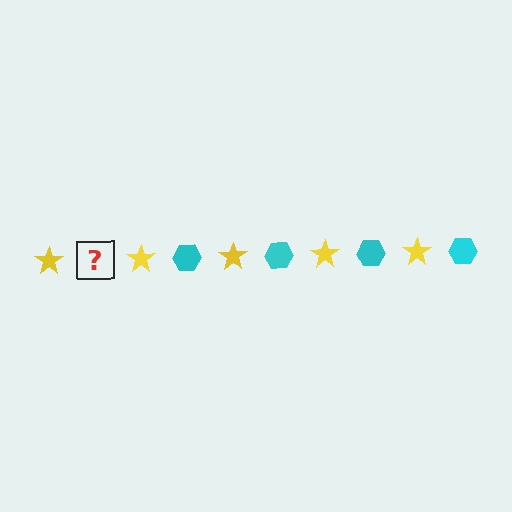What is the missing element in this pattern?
The missing element is a cyan hexagon.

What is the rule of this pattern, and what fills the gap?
The rule is that the pattern alternates between yellow star and cyan hexagon. The gap should be filled with a cyan hexagon.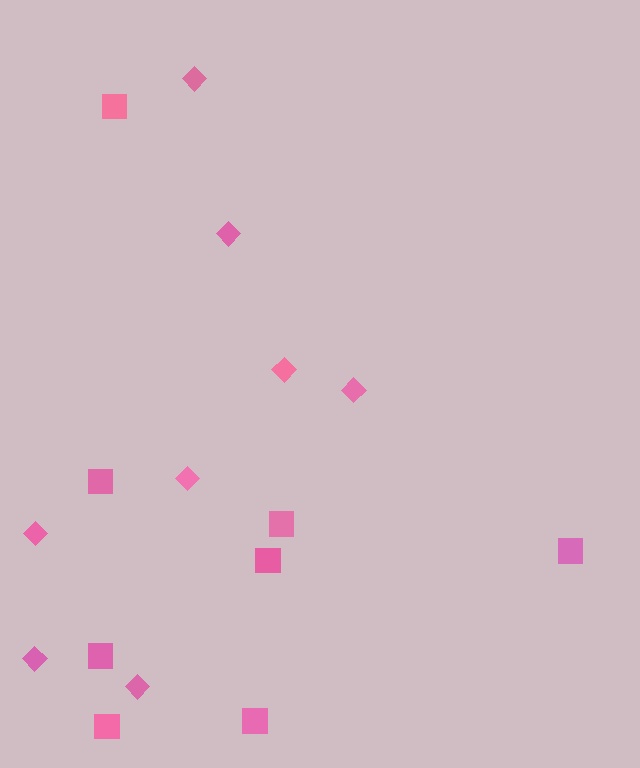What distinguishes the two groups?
There are 2 groups: one group of squares (8) and one group of diamonds (8).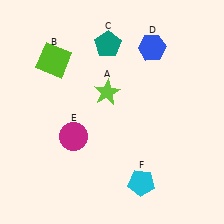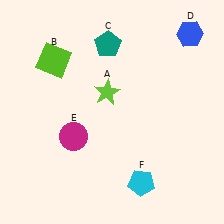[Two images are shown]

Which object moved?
The blue hexagon (D) moved right.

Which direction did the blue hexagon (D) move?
The blue hexagon (D) moved right.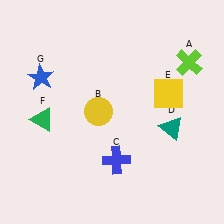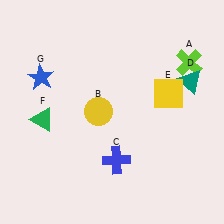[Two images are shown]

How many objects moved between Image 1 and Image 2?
1 object moved between the two images.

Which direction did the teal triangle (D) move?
The teal triangle (D) moved up.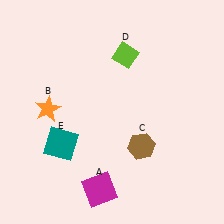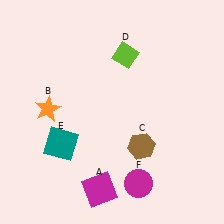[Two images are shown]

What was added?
A magenta circle (F) was added in Image 2.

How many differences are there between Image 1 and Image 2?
There is 1 difference between the two images.